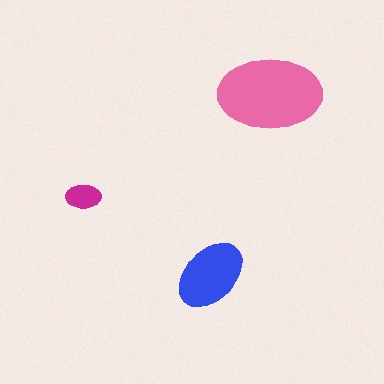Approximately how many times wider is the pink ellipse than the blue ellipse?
About 1.5 times wider.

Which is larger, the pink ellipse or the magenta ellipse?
The pink one.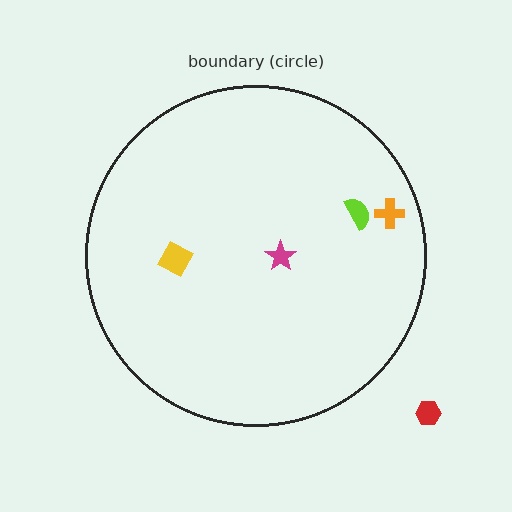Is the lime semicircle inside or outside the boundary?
Inside.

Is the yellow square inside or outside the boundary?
Inside.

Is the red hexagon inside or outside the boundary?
Outside.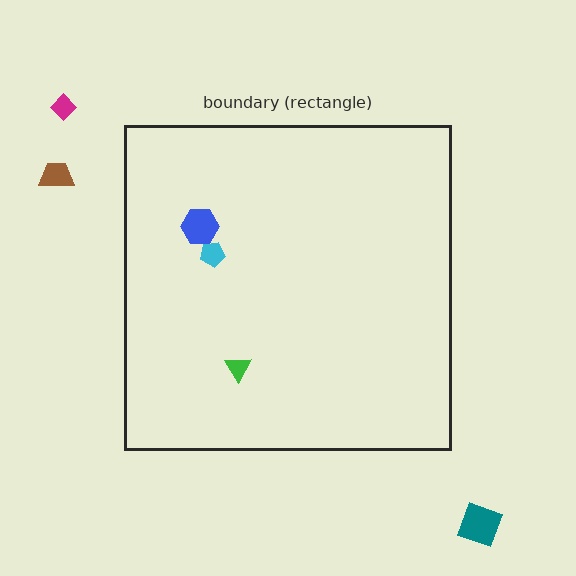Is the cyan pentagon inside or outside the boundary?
Inside.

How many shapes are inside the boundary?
3 inside, 3 outside.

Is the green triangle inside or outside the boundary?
Inside.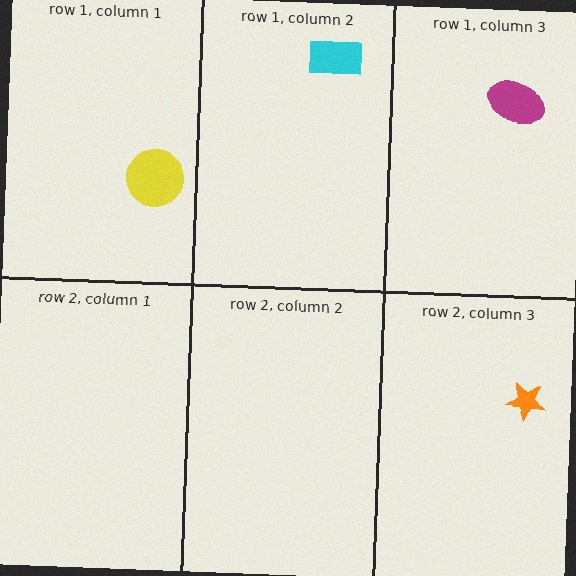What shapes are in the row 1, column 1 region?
The yellow circle.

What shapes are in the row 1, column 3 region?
The magenta ellipse.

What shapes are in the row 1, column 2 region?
The cyan rectangle.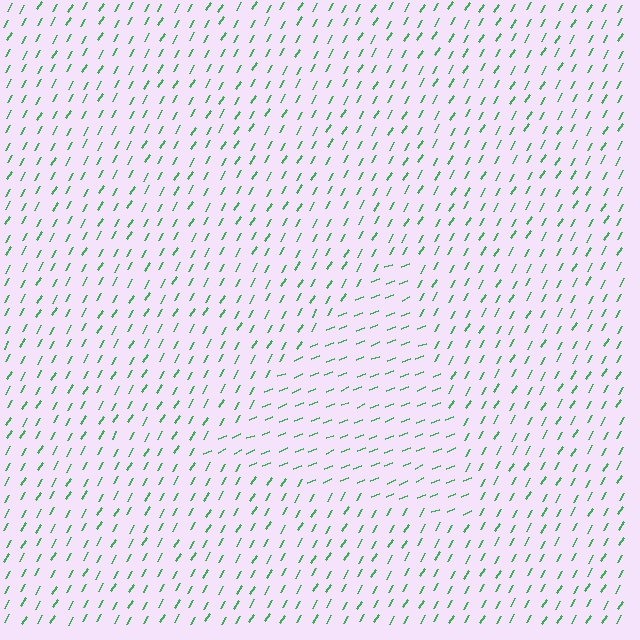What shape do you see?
I see a triangle.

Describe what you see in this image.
The image is filled with small green line segments. A triangle region in the image has lines oriented differently from the surrounding lines, creating a visible texture boundary.